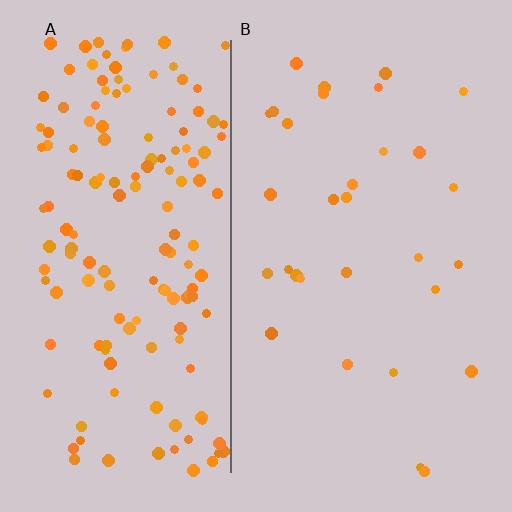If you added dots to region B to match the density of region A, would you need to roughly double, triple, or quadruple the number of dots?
Approximately quadruple.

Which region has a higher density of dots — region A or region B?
A (the left).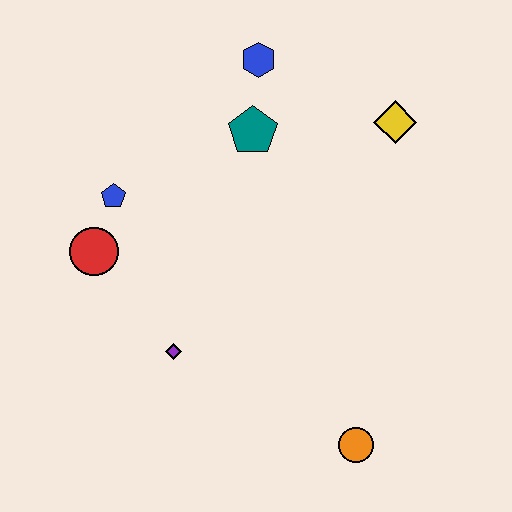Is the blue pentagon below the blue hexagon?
Yes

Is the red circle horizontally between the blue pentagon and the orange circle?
No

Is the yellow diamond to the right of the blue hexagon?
Yes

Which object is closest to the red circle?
The blue pentagon is closest to the red circle.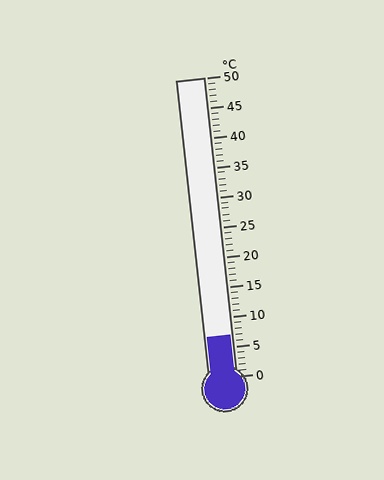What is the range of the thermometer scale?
The thermometer scale ranges from 0°C to 50°C.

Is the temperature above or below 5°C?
The temperature is above 5°C.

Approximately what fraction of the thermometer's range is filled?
The thermometer is filled to approximately 15% of its range.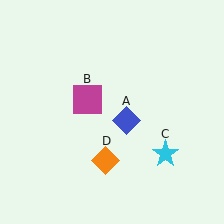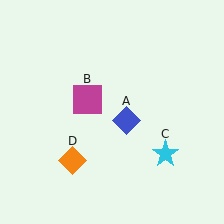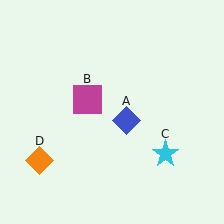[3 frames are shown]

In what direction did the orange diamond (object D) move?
The orange diamond (object D) moved left.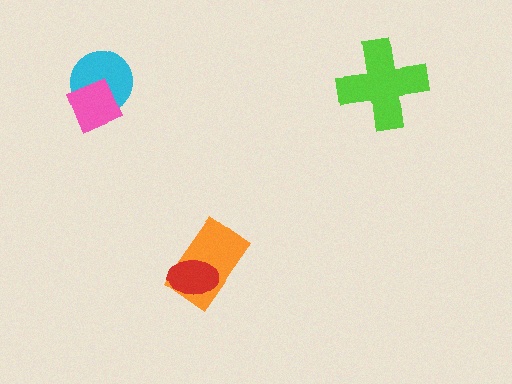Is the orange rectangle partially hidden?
Yes, it is partially covered by another shape.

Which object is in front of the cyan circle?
The pink diamond is in front of the cyan circle.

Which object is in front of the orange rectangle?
The red ellipse is in front of the orange rectangle.